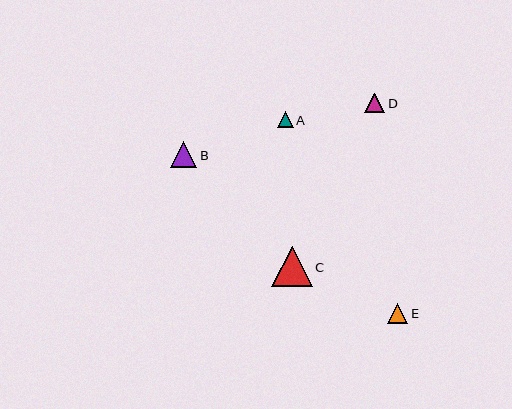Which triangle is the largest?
Triangle C is the largest with a size of approximately 40 pixels.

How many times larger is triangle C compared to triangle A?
Triangle C is approximately 2.6 times the size of triangle A.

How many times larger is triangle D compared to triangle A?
Triangle D is approximately 1.3 times the size of triangle A.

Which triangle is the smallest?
Triangle A is the smallest with a size of approximately 16 pixels.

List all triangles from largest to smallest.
From largest to smallest: C, B, E, D, A.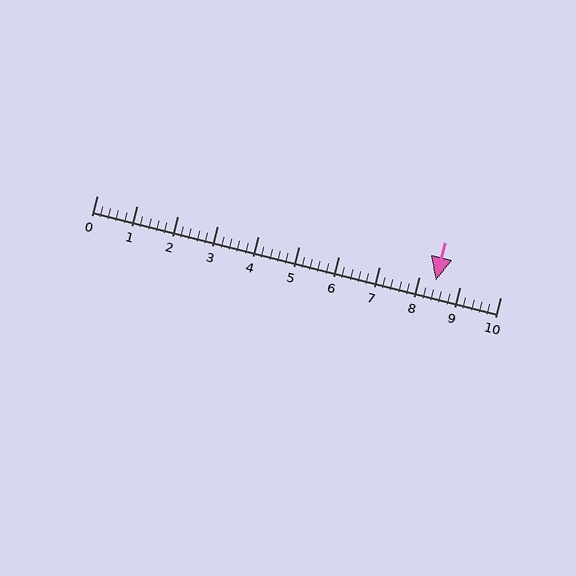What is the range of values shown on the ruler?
The ruler shows values from 0 to 10.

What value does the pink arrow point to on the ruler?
The pink arrow points to approximately 8.4.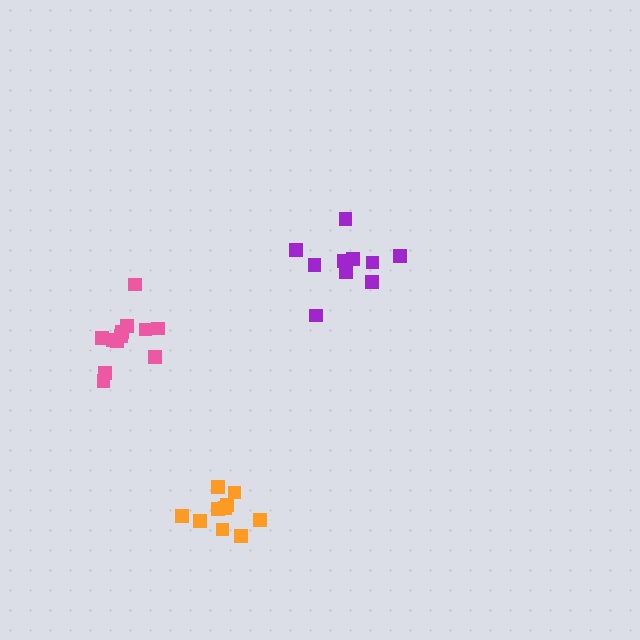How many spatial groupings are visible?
There are 3 spatial groupings.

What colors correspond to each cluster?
The clusters are colored: pink, orange, purple.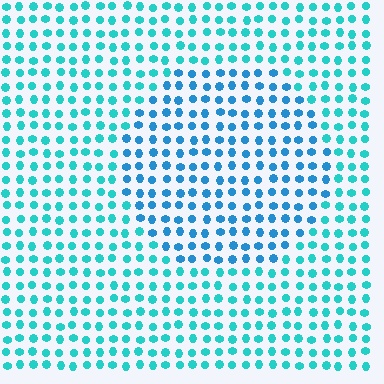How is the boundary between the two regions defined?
The boundary is defined purely by a slight shift in hue (about 26 degrees). Spacing, size, and orientation are identical on both sides.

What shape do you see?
I see a circle.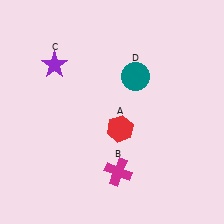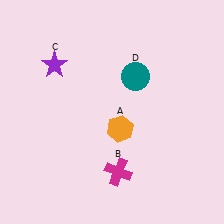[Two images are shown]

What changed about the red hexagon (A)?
In Image 1, A is red. In Image 2, it changed to orange.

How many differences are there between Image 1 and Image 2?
There is 1 difference between the two images.